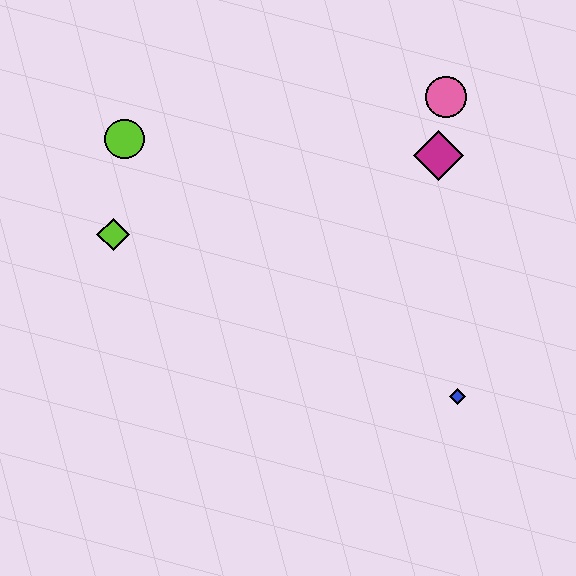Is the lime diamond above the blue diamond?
Yes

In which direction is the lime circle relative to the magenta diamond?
The lime circle is to the left of the magenta diamond.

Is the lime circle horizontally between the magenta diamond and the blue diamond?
No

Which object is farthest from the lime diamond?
The blue diamond is farthest from the lime diamond.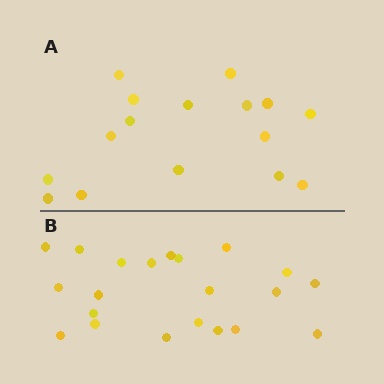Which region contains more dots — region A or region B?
Region B (the bottom region) has more dots.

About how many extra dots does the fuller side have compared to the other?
Region B has about 5 more dots than region A.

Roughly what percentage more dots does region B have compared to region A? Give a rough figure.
About 30% more.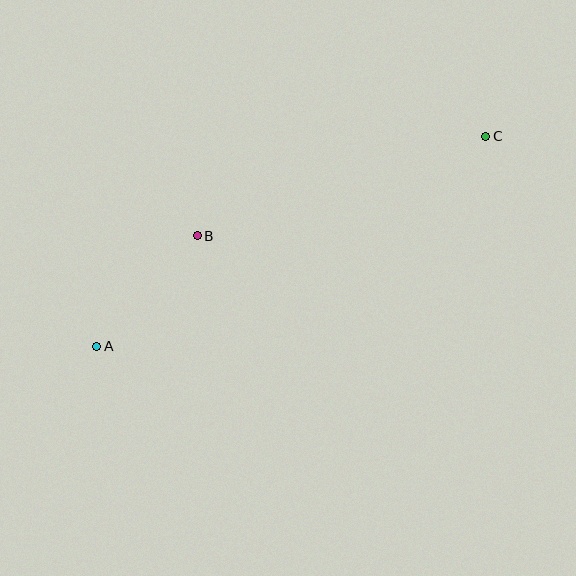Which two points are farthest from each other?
Points A and C are farthest from each other.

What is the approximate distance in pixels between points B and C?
The distance between B and C is approximately 306 pixels.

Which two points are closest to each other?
Points A and B are closest to each other.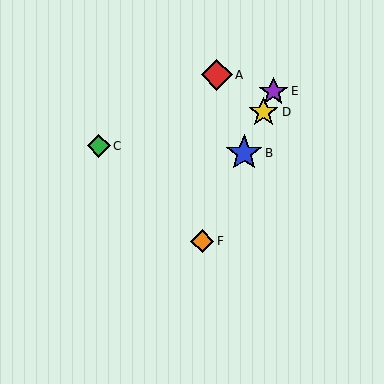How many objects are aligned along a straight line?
4 objects (B, D, E, F) are aligned along a straight line.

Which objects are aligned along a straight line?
Objects B, D, E, F are aligned along a straight line.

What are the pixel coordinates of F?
Object F is at (202, 241).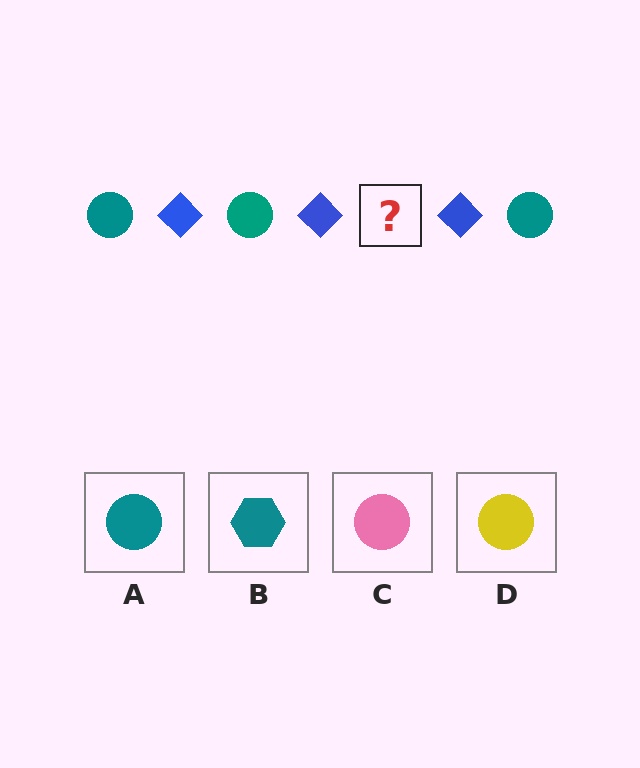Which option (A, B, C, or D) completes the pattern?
A.